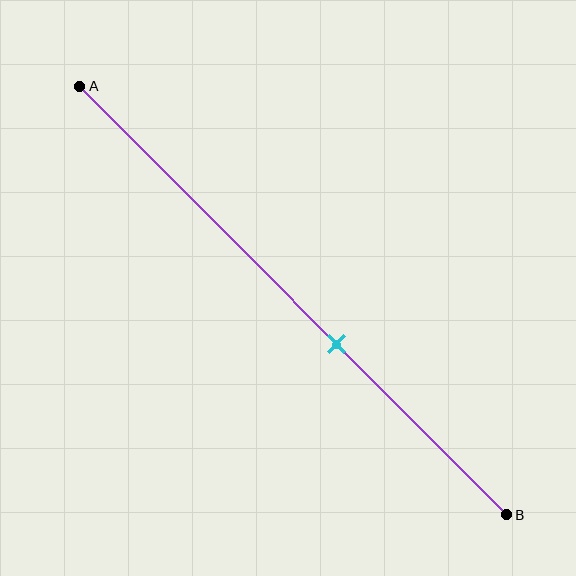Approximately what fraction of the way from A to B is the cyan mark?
The cyan mark is approximately 60% of the way from A to B.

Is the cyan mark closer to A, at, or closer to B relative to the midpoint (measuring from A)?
The cyan mark is closer to point B than the midpoint of segment AB.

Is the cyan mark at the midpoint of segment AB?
No, the mark is at about 60% from A, not at the 50% midpoint.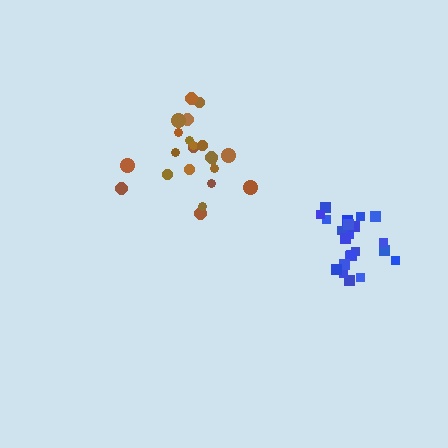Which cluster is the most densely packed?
Blue.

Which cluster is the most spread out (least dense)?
Brown.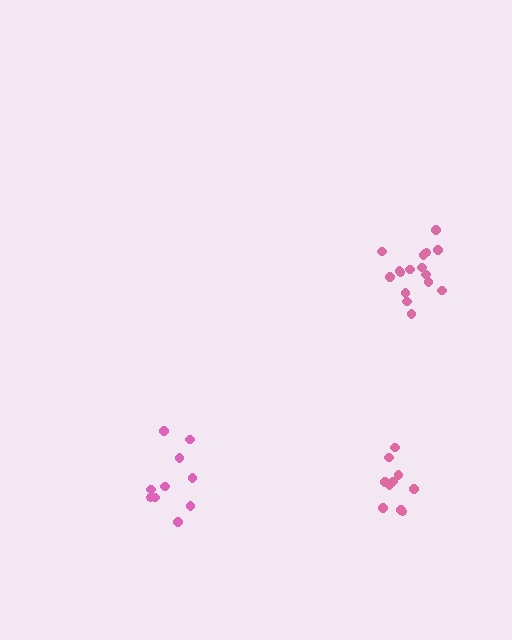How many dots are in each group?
Group 1: 16 dots, Group 2: 10 dots, Group 3: 10 dots (36 total).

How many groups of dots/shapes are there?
There are 3 groups.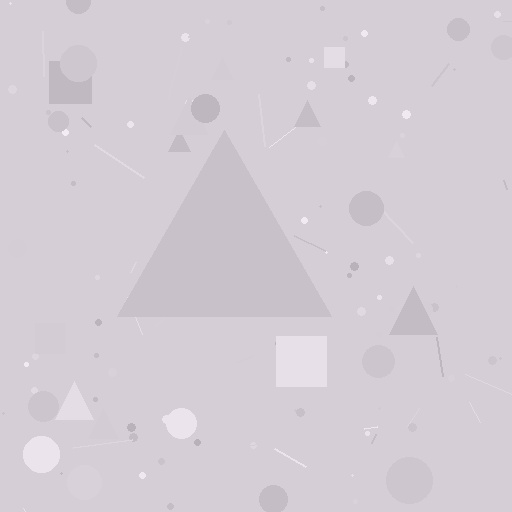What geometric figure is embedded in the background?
A triangle is embedded in the background.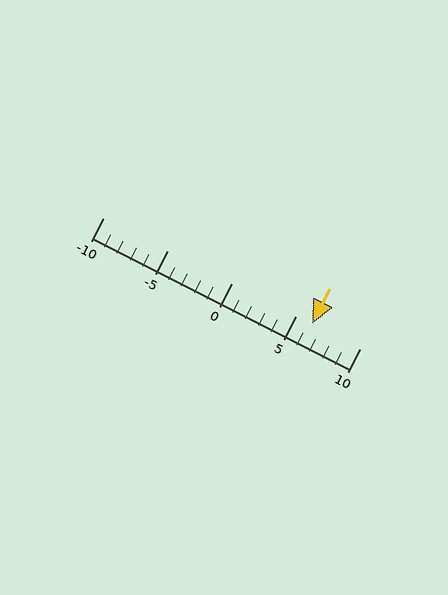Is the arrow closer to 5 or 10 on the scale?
The arrow is closer to 5.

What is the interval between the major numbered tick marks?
The major tick marks are spaced 5 units apart.